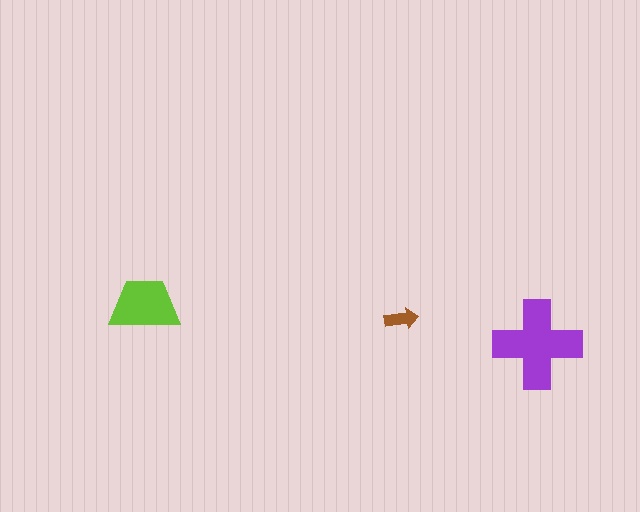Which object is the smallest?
The brown arrow.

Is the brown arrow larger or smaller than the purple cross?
Smaller.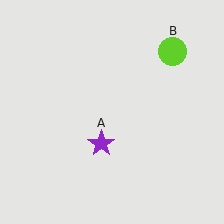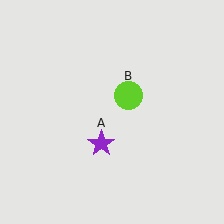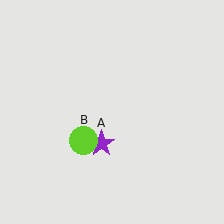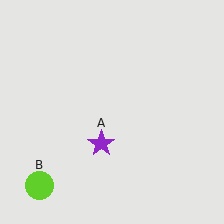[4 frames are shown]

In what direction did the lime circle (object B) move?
The lime circle (object B) moved down and to the left.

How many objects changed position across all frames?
1 object changed position: lime circle (object B).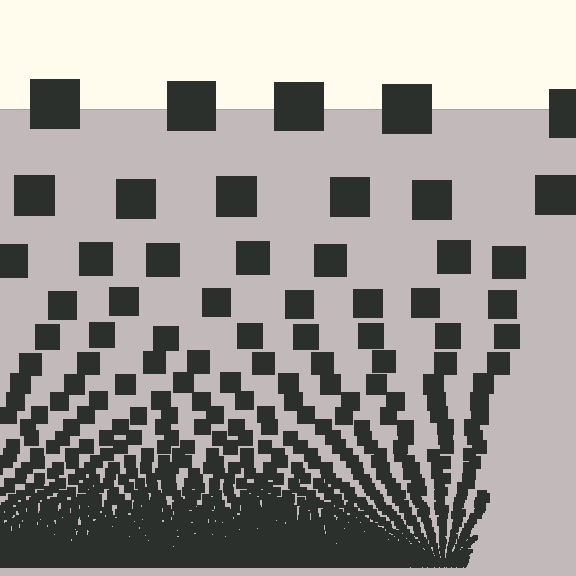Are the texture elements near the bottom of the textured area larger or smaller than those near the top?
Smaller. The gradient is inverted — elements near the bottom are smaller and denser.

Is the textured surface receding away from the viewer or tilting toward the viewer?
The surface appears to tilt toward the viewer. Texture elements get larger and sparser toward the top.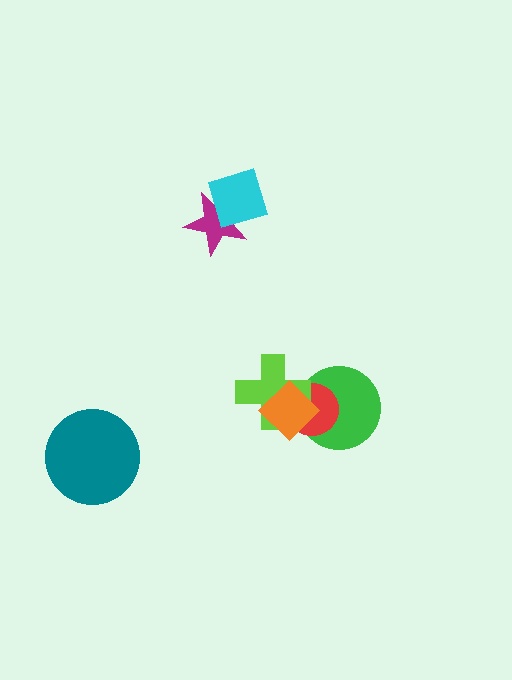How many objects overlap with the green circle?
3 objects overlap with the green circle.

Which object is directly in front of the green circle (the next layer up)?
The red circle is directly in front of the green circle.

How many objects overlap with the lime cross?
3 objects overlap with the lime cross.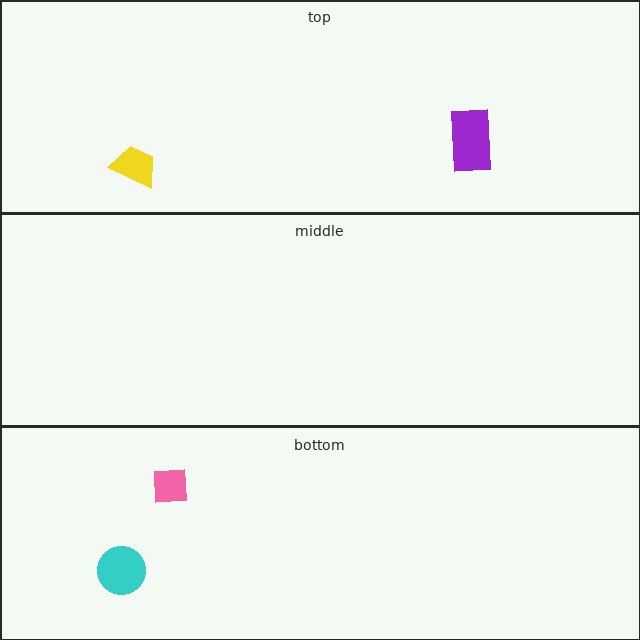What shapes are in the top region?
The purple rectangle, the yellow trapezoid.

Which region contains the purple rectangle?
The top region.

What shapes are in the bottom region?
The pink square, the cyan circle.